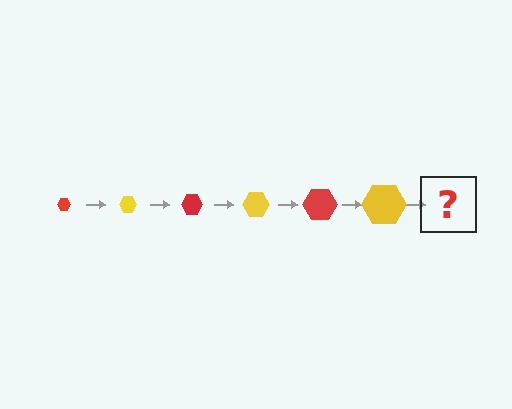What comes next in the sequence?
The next element should be a red hexagon, larger than the previous one.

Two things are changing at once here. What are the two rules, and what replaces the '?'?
The two rules are that the hexagon grows larger each step and the color cycles through red and yellow. The '?' should be a red hexagon, larger than the previous one.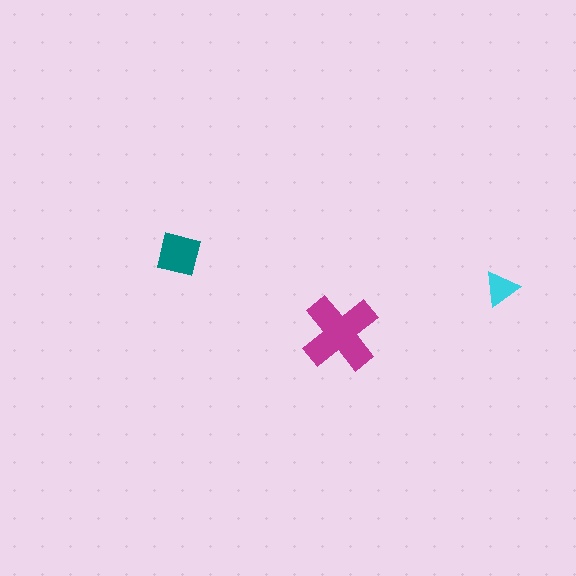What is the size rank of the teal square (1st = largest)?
2nd.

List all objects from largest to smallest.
The magenta cross, the teal square, the cyan triangle.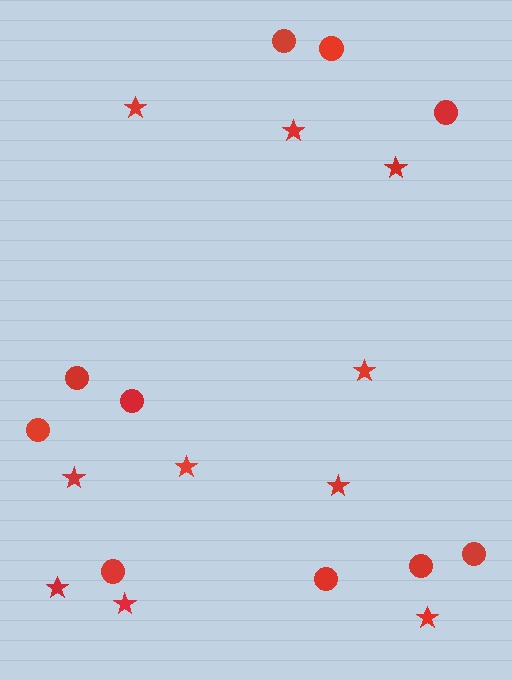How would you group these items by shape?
There are 2 groups: one group of circles (10) and one group of stars (10).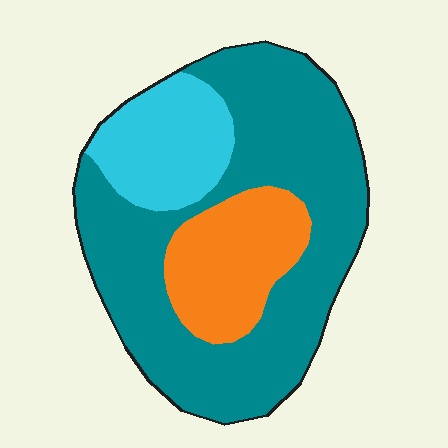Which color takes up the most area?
Teal, at roughly 65%.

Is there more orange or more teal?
Teal.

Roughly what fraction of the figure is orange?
Orange covers roughly 20% of the figure.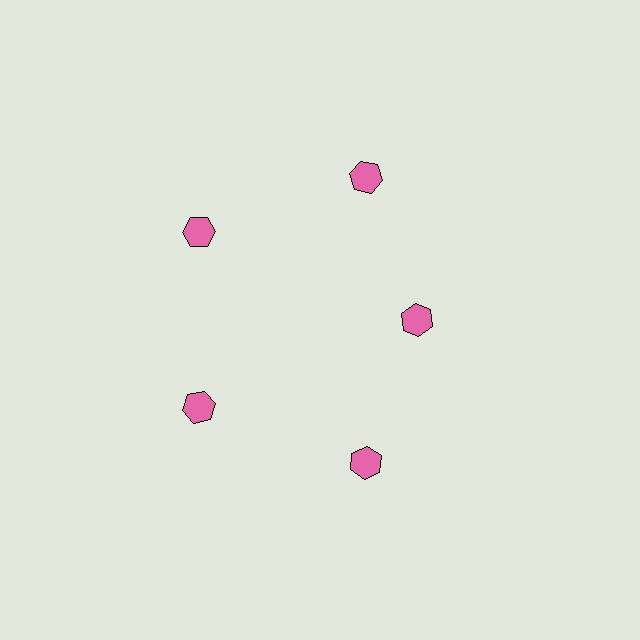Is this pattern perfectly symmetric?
No. The 5 pink hexagons are arranged in a ring, but one element near the 3 o'clock position is pulled inward toward the center, breaking the 5-fold rotational symmetry.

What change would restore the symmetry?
The symmetry would be restored by moving it outward, back onto the ring so that all 5 hexagons sit at equal angles and equal distance from the center.